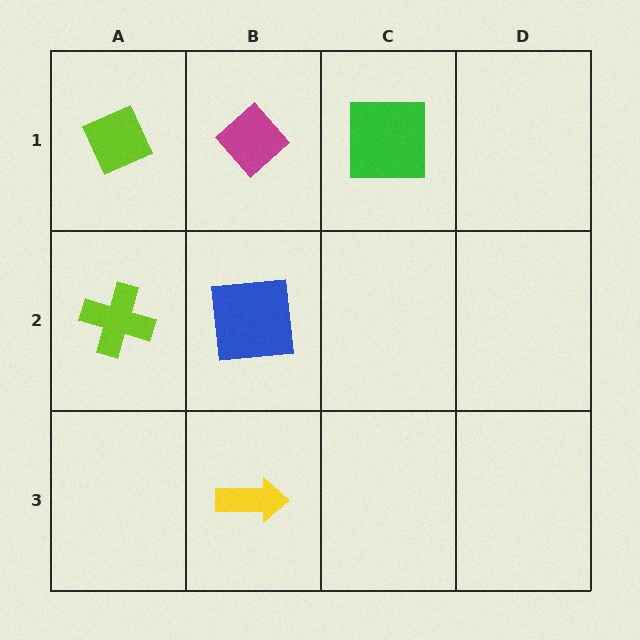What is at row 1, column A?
A lime diamond.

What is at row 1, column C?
A green square.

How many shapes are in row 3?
1 shape.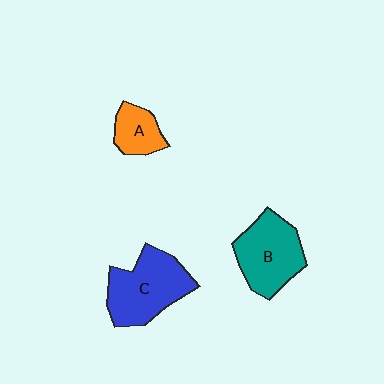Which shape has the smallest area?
Shape A (orange).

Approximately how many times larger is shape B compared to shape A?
Approximately 2.0 times.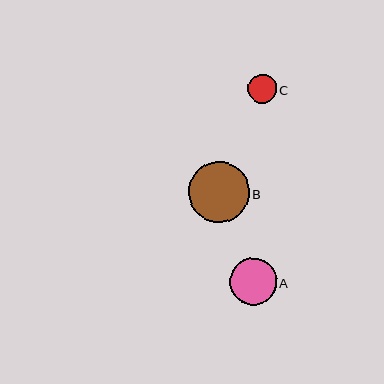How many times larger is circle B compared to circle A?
Circle B is approximately 1.3 times the size of circle A.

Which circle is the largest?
Circle B is the largest with a size of approximately 61 pixels.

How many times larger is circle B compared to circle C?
Circle B is approximately 2.1 times the size of circle C.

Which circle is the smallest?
Circle C is the smallest with a size of approximately 29 pixels.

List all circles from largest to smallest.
From largest to smallest: B, A, C.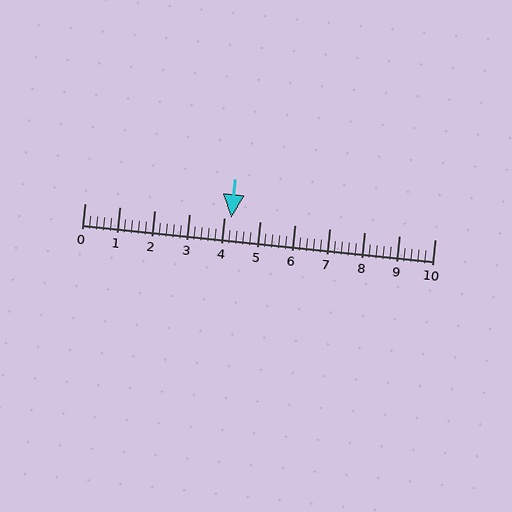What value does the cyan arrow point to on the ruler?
The cyan arrow points to approximately 4.2.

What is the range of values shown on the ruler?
The ruler shows values from 0 to 10.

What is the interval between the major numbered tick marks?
The major tick marks are spaced 1 units apart.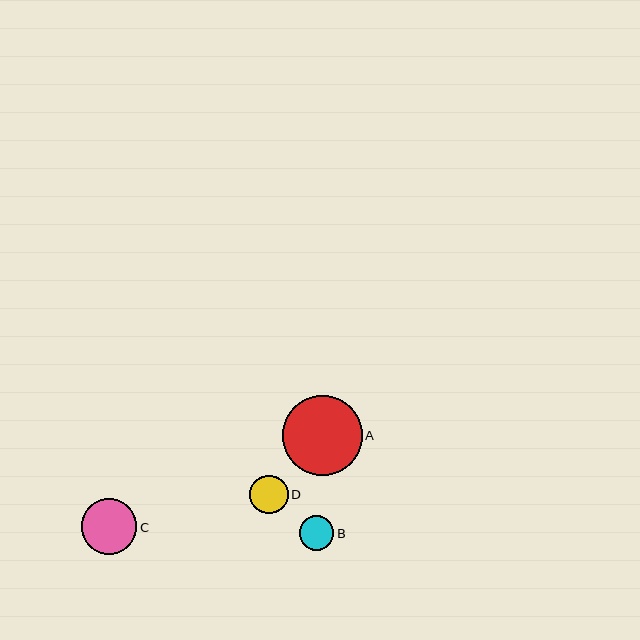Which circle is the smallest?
Circle B is the smallest with a size of approximately 34 pixels.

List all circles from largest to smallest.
From largest to smallest: A, C, D, B.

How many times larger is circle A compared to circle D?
Circle A is approximately 2.1 times the size of circle D.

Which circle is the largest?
Circle A is the largest with a size of approximately 80 pixels.